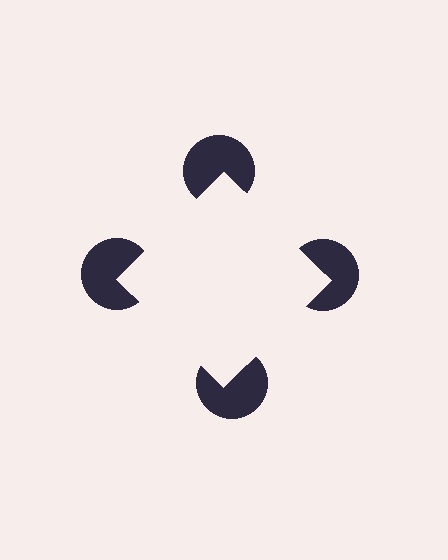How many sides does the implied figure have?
4 sides.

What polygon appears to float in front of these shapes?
An illusory square — its edges are inferred from the aligned wedge cuts in the pac-man discs, not physically drawn.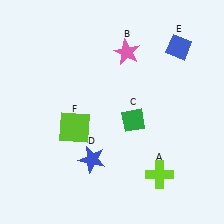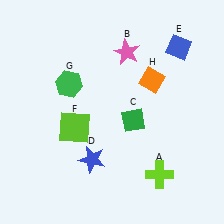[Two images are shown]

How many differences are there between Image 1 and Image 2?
There are 2 differences between the two images.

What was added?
A green hexagon (G), an orange diamond (H) were added in Image 2.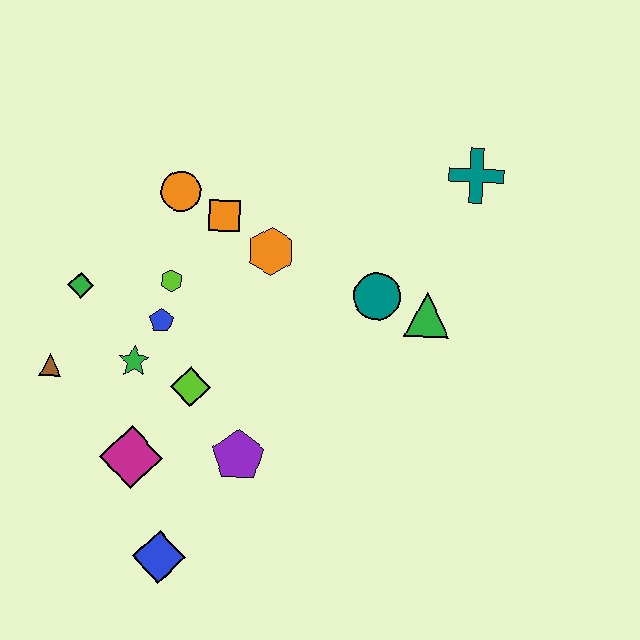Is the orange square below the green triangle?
No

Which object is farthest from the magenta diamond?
The teal cross is farthest from the magenta diamond.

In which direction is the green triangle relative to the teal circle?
The green triangle is to the right of the teal circle.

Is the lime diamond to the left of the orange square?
Yes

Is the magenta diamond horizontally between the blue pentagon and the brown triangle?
Yes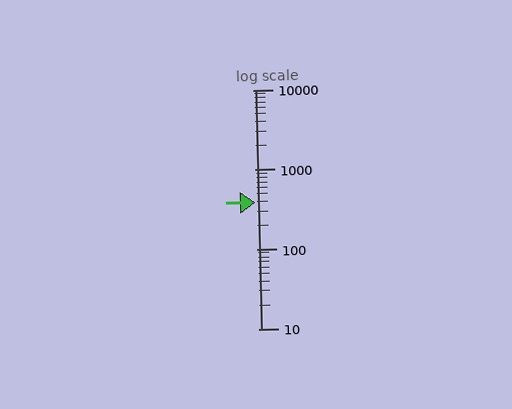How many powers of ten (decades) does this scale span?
The scale spans 3 decades, from 10 to 10000.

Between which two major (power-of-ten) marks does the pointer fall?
The pointer is between 100 and 1000.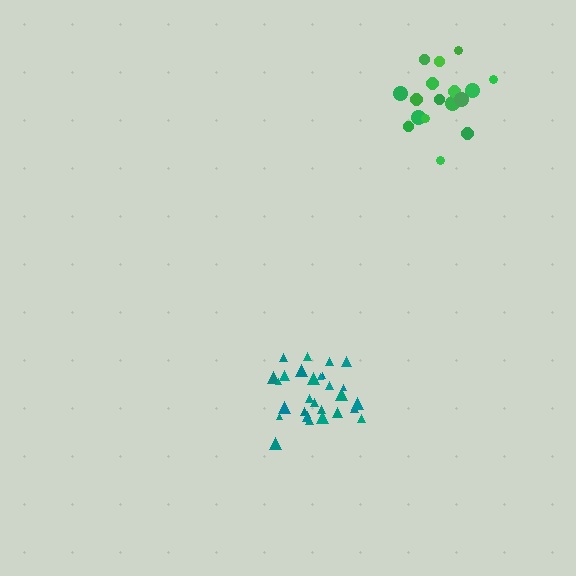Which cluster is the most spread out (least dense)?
Green.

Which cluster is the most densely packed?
Teal.